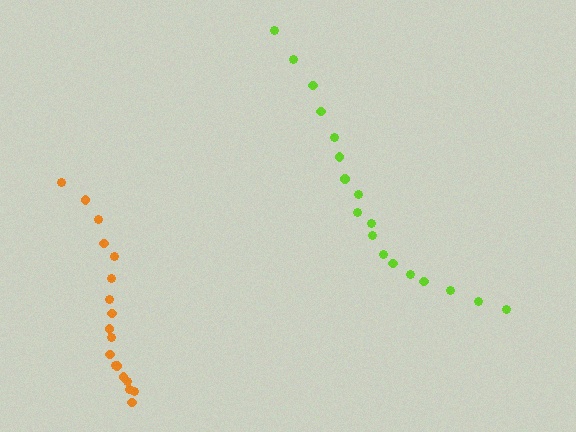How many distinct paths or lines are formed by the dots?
There are 2 distinct paths.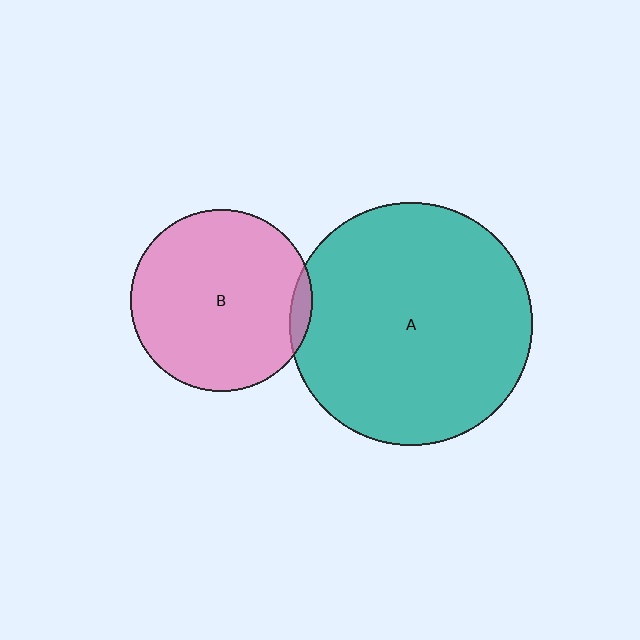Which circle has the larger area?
Circle A (teal).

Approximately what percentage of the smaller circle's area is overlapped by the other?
Approximately 5%.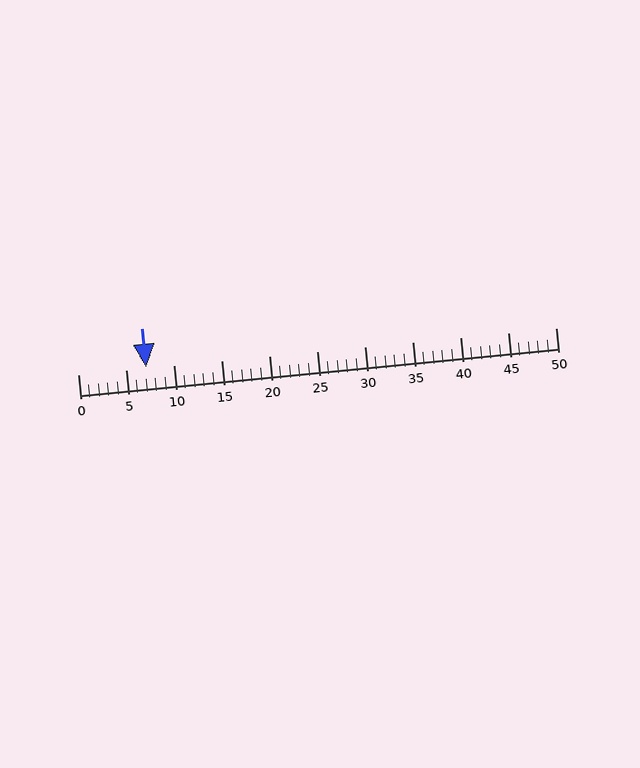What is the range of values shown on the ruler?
The ruler shows values from 0 to 50.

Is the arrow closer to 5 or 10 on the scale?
The arrow is closer to 5.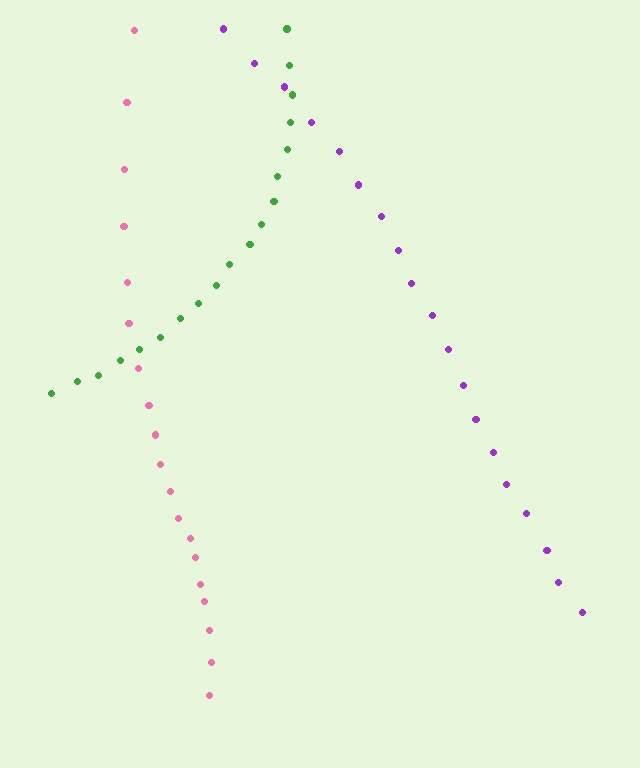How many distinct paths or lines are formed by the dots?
There are 3 distinct paths.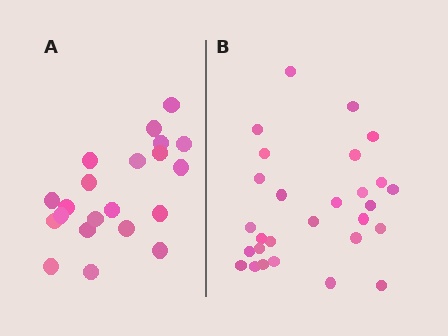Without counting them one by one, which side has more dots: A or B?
Region B (the right region) has more dots.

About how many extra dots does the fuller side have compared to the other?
Region B has roughly 8 or so more dots than region A.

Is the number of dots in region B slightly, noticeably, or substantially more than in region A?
Region B has noticeably more, but not dramatically so. The ratio is roughly 1.3 to 1.